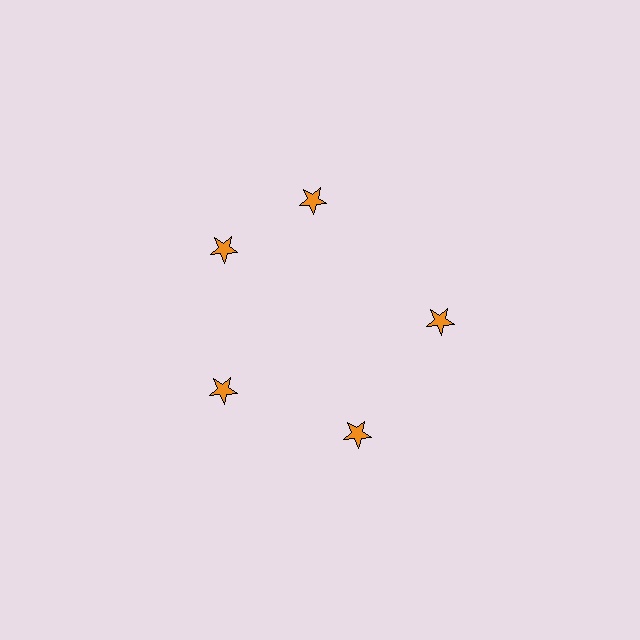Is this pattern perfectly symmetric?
No. The 5 orange stars are arranged in a ring, but one element near the 1 o'clock position is rotated out of alignment along the ring, breaking the 5-fold rotational symmetry.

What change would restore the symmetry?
The symmetry would be restored by rotating it back into even spacing with its neighbors so that all 5 stars sit at equal angles and equal distance from the center.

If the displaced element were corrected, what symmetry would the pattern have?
It would have 5-fold rotational symmetry — the pattern would map onto itself every 72 degrees.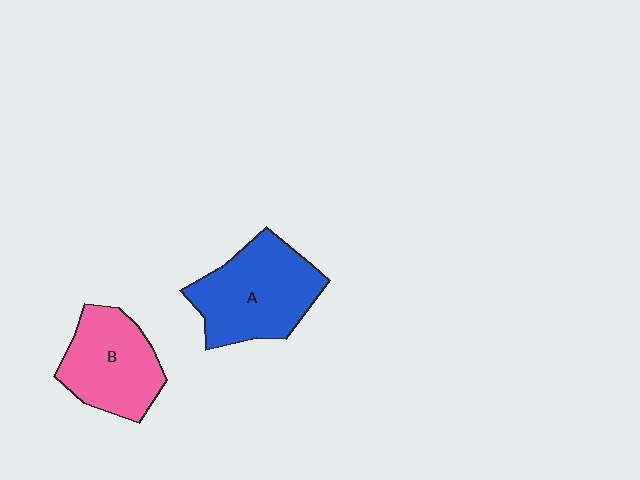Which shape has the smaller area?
Shape B (pink).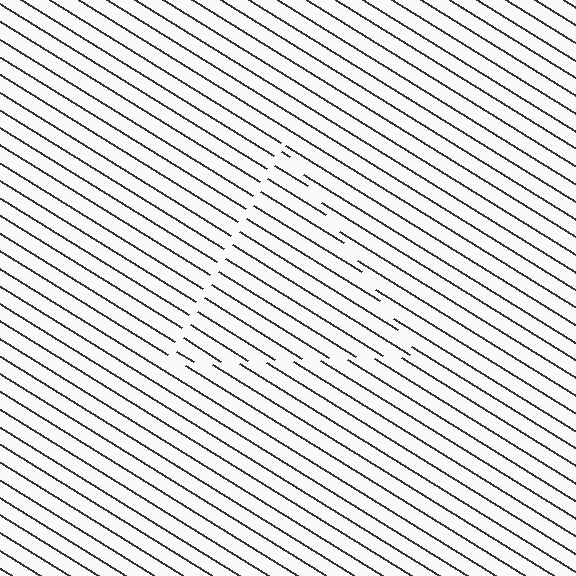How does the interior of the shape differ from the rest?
The interior of the shape contains the same grating, shifted by half a period — the contour is defined by the phase discontinuity where line-ends from the inner and outer gratings abut.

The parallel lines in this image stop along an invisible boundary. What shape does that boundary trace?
An illusory triangle. The interior of the shape contains the same grating, shifted by half a period — the contour is defined by the phase discontinuity where line-ends from the inner and outer gratings abut.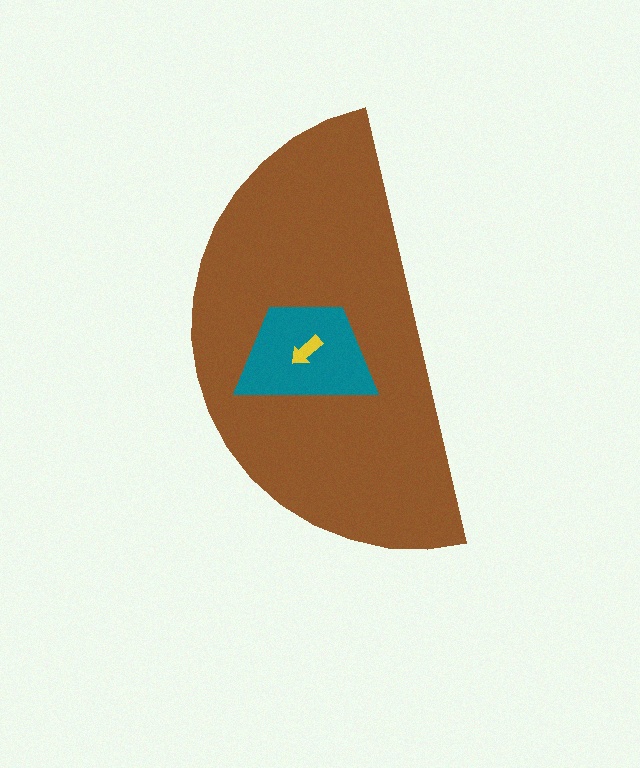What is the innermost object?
The yellow arrow.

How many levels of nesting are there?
3.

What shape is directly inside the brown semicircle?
The teal trapezoid.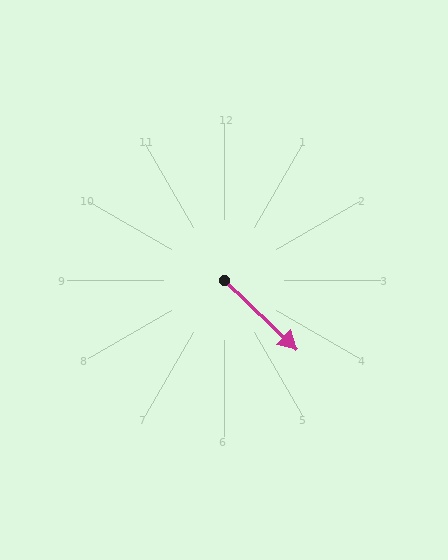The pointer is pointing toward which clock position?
Roughly 4 o'clock.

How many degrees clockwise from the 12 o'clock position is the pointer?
Approximately 134 degrees.